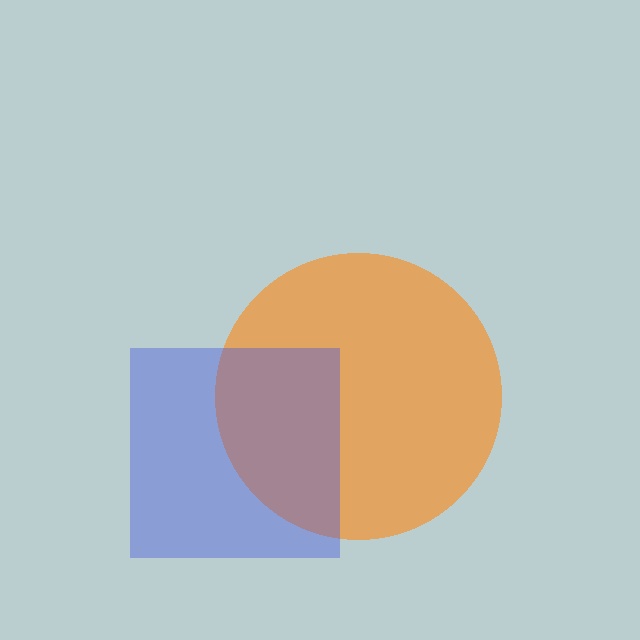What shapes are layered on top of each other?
The layered shapes are: an orange circle, a blue square.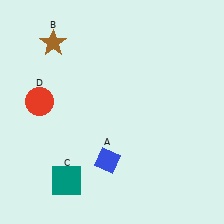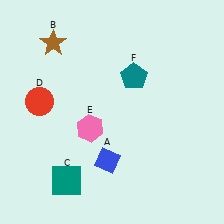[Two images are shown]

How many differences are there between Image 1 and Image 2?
There are 2 differences between the two images.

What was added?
A pink hexagon (E), a teal pentagon (F) were added in Image 2.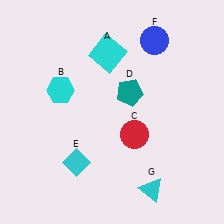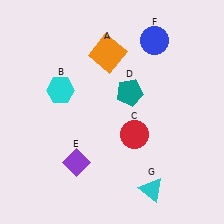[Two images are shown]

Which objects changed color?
A changed from cyan to orange. E changed from cyan to purple.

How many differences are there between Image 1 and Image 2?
There are 2 differences between the two images.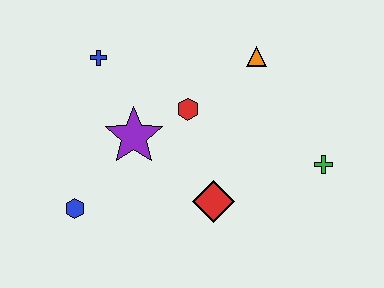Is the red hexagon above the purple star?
Yes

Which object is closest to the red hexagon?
The purple star is closest to the red hexagon.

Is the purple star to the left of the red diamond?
Yes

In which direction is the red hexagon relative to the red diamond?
The red hexagon is above the red diamond.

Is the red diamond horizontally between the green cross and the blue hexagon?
Yes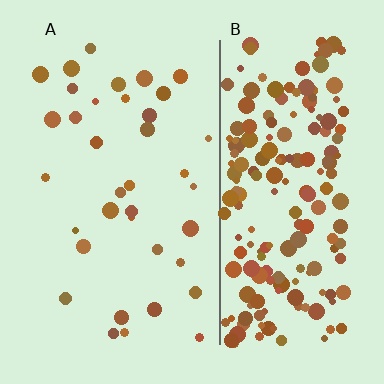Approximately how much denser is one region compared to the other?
Approximately 5.6× — region B over region A.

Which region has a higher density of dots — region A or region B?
B (the right).